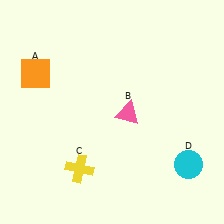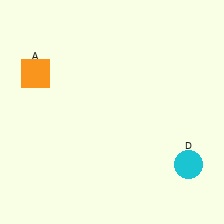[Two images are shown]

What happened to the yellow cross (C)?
The yellow cross (C) was removed in Image 2. It was in the bottom-left area of Image 1.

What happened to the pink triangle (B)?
The pink triangle (B) was removed in Image 2. It was in the bottom-right area of Image 1.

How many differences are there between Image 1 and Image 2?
There are 2 differences between the two images.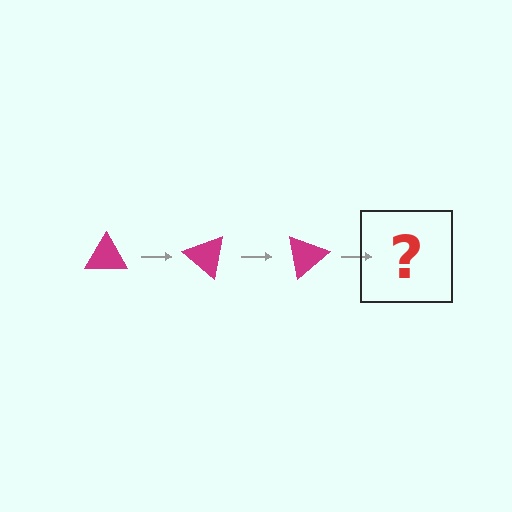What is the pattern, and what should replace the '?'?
The pattern is that the triangle rotates 40 degrees each step. The '?' should be a magenta triangle rotated 120 degrees.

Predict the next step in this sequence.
The next step is a magenta triangle rotated 120 degrees.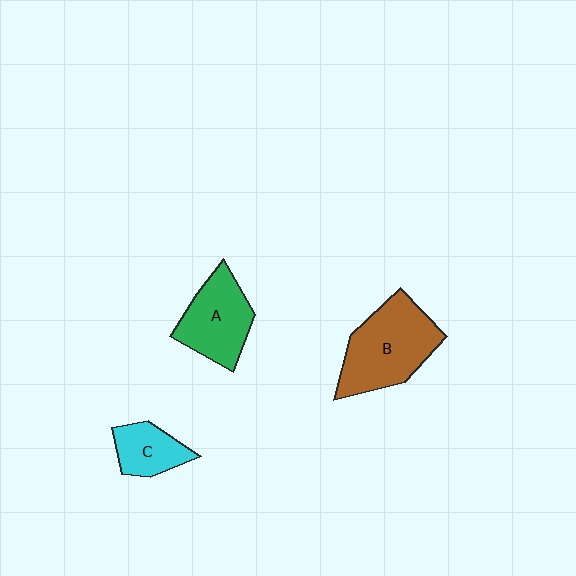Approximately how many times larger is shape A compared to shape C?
Approximately 1.6 times.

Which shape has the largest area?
Shape B (brown).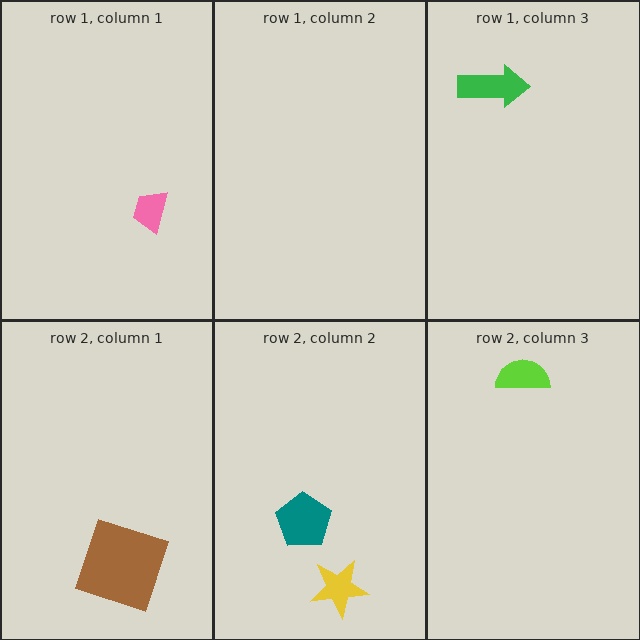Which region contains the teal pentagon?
The row 2, column 2 region.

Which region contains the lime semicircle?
The row 2, column 3 region.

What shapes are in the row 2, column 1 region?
The brown square.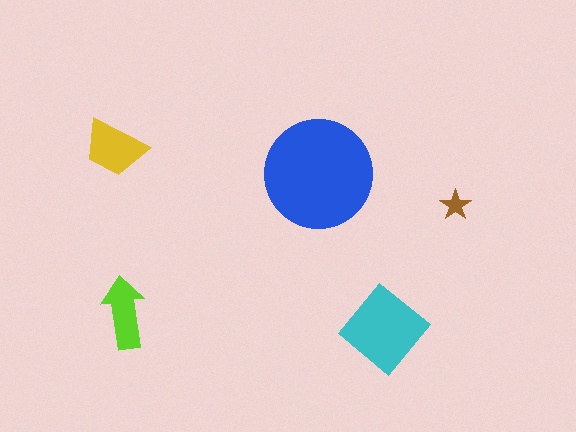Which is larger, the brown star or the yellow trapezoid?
The yellow trapezoid.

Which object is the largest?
The blue circle.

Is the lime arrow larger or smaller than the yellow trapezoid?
Smaller.